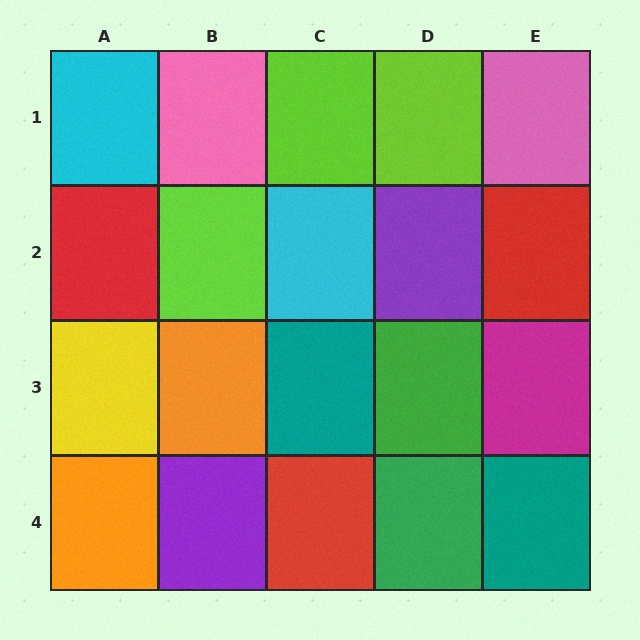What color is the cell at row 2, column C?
Cyan.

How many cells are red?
3 cells are red.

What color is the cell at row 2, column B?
Lime.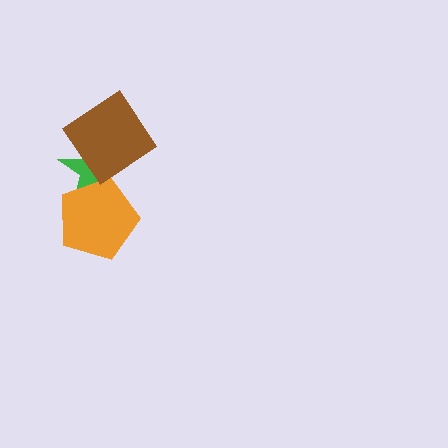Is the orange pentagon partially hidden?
No, no other shape covers it.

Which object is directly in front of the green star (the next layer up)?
The orange pentagon is directly in front of the green star.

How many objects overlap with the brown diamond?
1 object overlaps with the brown diamond.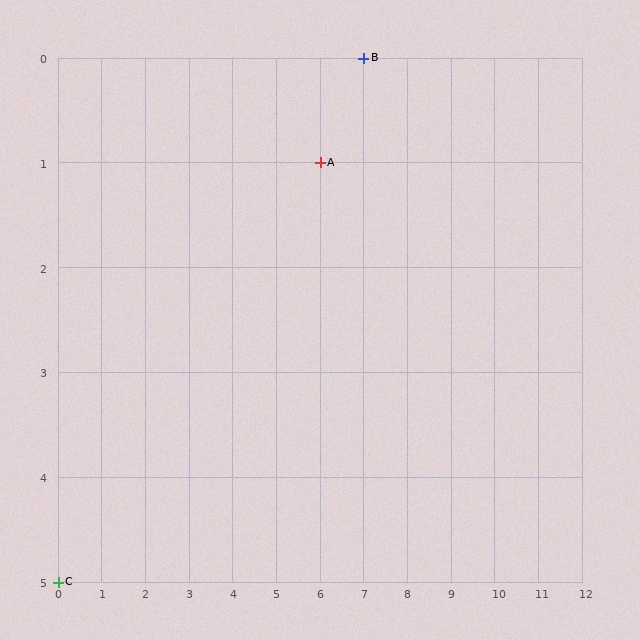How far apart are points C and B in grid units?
Points C and B are 7 columns and 5 rows apart (about 8.6 grid units diagonally).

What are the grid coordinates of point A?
Point A is at grid coordinates (6, 1).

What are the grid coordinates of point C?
Point C is at grid coordinates (0, 5).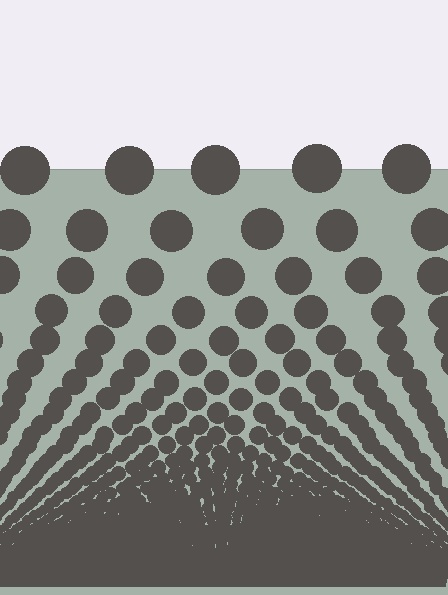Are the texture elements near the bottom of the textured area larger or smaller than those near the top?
Smaller. The gradient is inverted — elements near the bottom are smaller and denser.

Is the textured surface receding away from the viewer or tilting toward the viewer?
The surface appears to tilt toward the viewer. Texture elements get larger and sparser toward the top.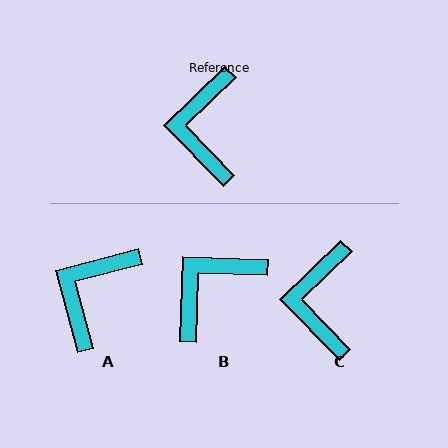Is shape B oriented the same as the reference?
No, it is off by about 46 degrees.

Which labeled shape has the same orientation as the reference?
C.